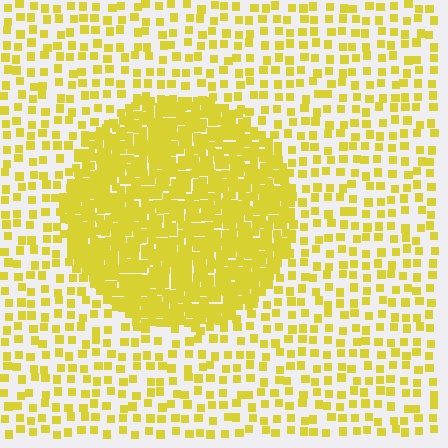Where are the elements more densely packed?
The elements are more densely packed inside the circle boundary.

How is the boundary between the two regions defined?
The boundary is defined by a change in element density (approximately 3.0x ratio). All elements are the same color, size, and shape.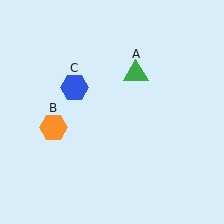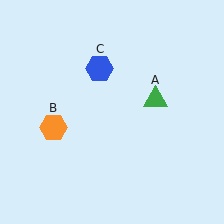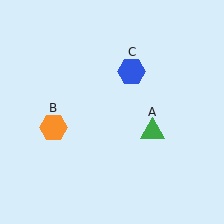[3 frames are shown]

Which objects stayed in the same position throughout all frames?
Orange hexagon (object B) remained stationary.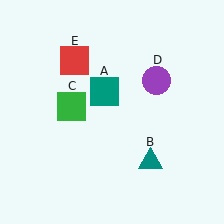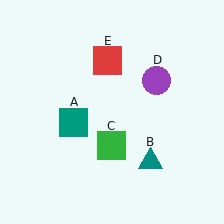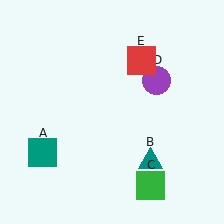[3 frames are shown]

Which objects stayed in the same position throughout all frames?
Teal triangle (object B) and purple circle (object D) remained stationary.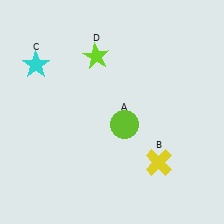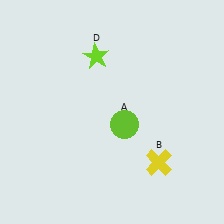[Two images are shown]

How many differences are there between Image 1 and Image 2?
There is 1 difference between the two images.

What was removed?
The cyan star (C) was removed in Image 2.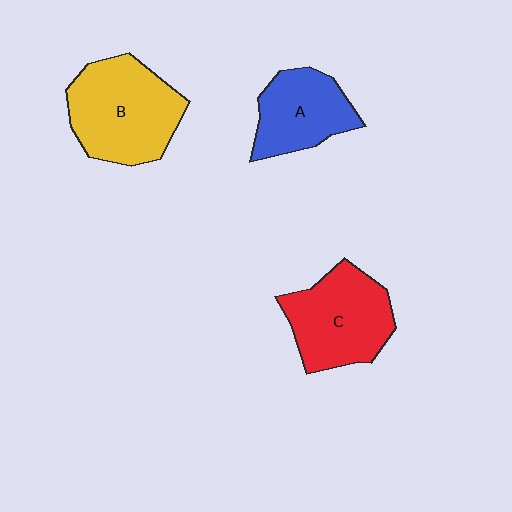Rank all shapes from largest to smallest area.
From largest to smallest: B (yellow), C (red), A (blue).